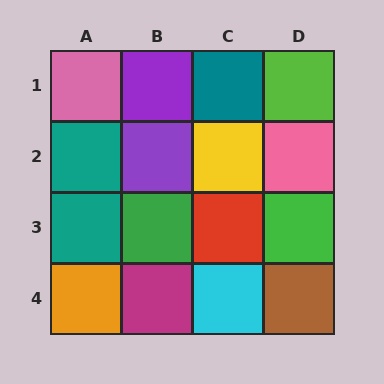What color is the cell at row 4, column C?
Cyan.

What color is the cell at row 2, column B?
Purple.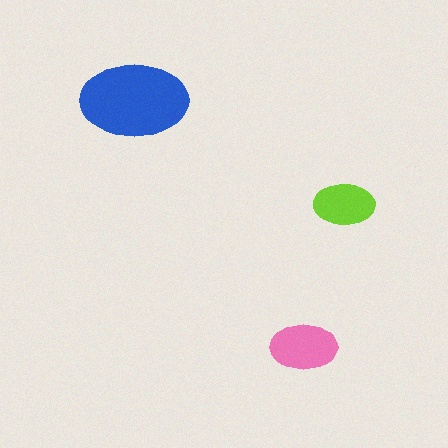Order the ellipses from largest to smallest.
the blue one, the pink one, the lime one.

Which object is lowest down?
The pink ellipse is bottommost.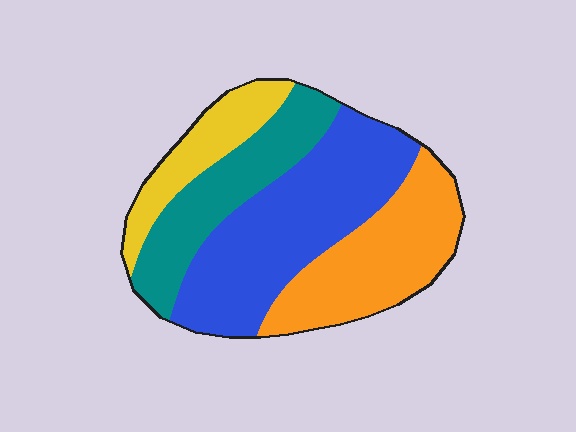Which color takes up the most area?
Blue, at roughly 40%.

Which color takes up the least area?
Yellow, at roughly 15%.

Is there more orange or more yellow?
Orange.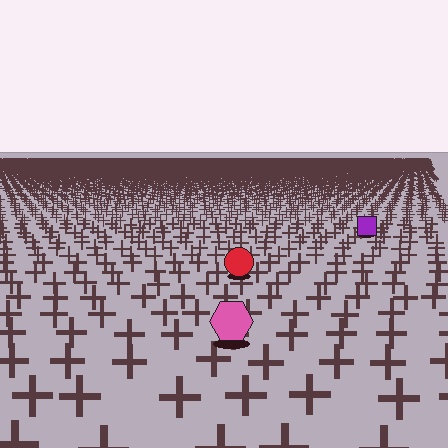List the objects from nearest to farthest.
From nearest to farthest: the pink hexagon, the red circle, the purple square.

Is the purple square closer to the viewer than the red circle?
No. The red circle is closer — you can tell from the texture gradient: the ground texture is coarser near it.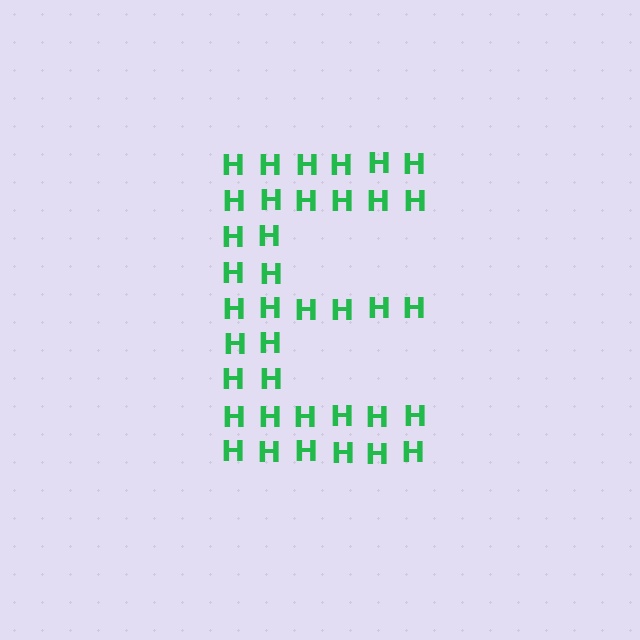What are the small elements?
The small elements are letter H's.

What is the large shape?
The large shape is the letter E.